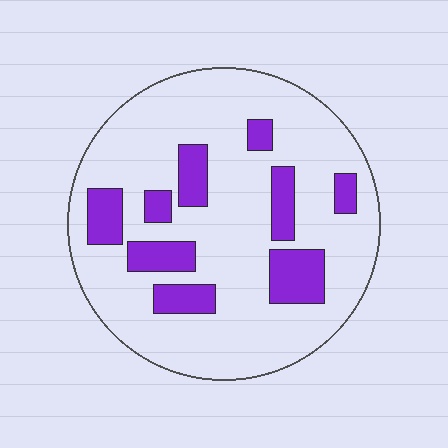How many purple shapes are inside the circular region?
9.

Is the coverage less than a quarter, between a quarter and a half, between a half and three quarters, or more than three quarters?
Less than a quarter.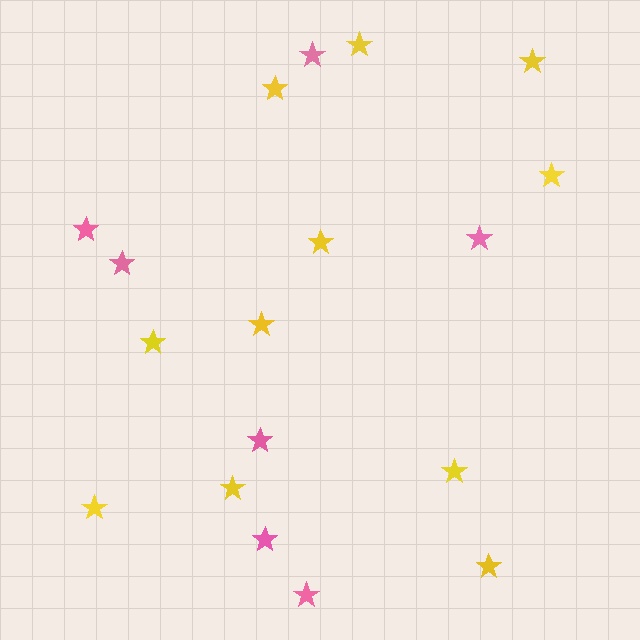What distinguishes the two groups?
There are 2 groups: one group of pink stars (7) and one group of yellow stars (11).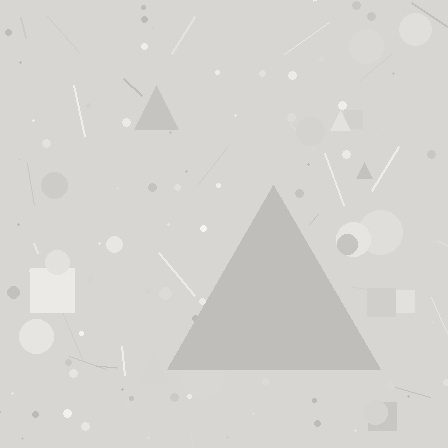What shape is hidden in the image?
A triangle is hidden in the image.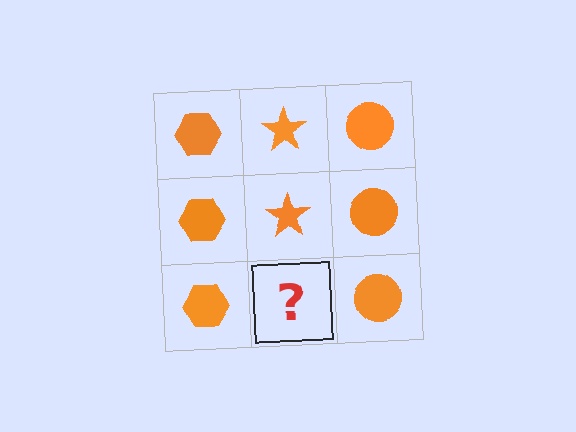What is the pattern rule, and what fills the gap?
The rule is that each column has a consistent shape. The gap should be filled with an orange star.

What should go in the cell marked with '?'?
The missing cell should contain an orange star.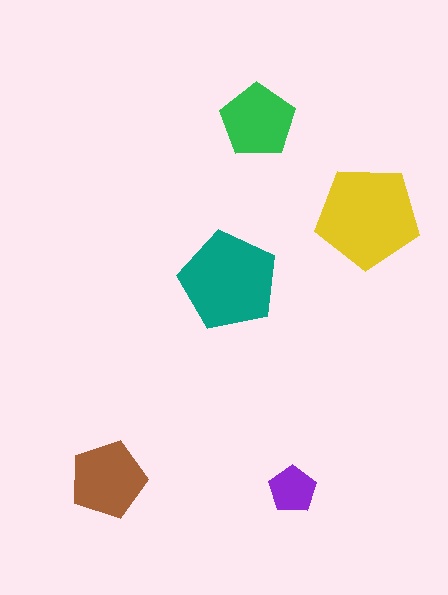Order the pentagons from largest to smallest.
the yellow one, the teal one, the brown one, the green one, the purple one.